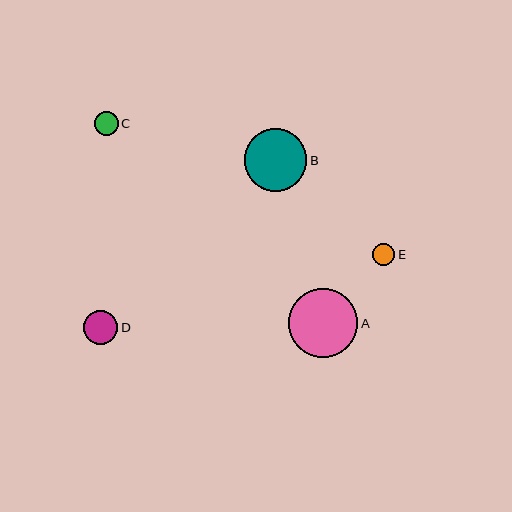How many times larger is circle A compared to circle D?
Circle A is approximately 2.0 times the size of circle D.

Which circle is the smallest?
Circle E is the smallest with a size of approximately 22 pixels.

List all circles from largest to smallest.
From largest to smallest: A, B, D, C, E.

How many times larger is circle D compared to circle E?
Circle D is approximately 1.6 times the size of circle E.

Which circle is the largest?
Circle A is the largest with a size of approximately 70 pixels.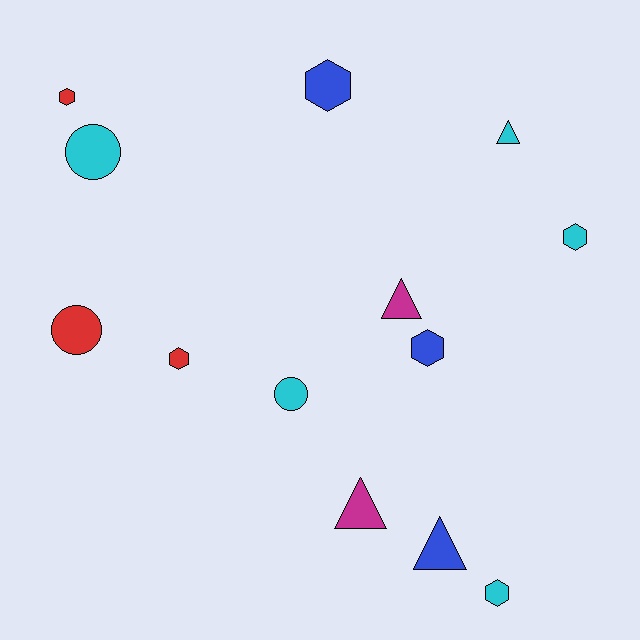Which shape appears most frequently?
Hexagon, with 6 objects.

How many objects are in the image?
There are 13 objects.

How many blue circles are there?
There are no blue circles.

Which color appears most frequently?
Cyan, with 5 objects.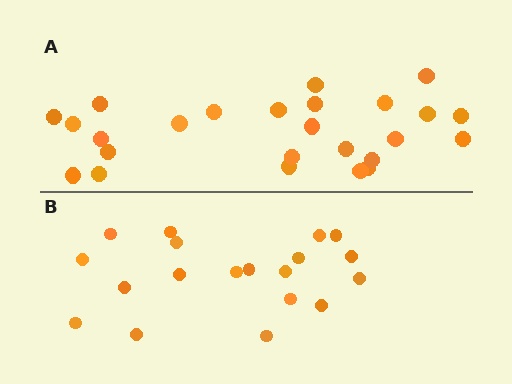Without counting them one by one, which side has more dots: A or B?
Region A (the top region) has more dots.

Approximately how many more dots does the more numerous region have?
Region A has about 6 more dots than region B.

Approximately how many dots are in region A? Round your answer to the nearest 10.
About 20 dots. (The exact count is 25, which rounds to 20.)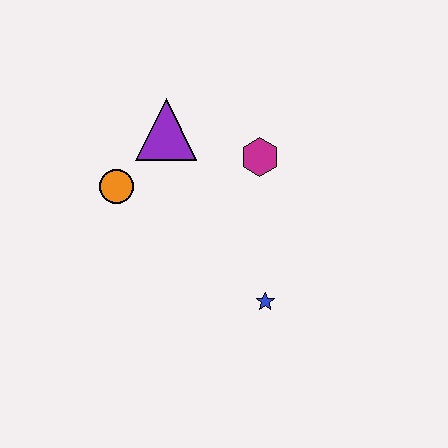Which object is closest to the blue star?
The magenta hexagon is closest to the blue star.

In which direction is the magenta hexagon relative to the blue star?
The magenta hexagon is above the blue star.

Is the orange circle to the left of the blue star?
Yes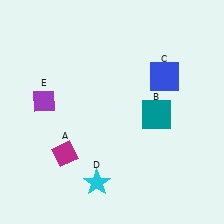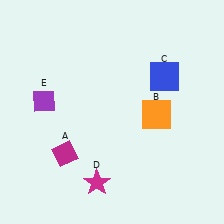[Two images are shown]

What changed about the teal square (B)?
In Image 1, B is teal. In Image 2, it changed to orange.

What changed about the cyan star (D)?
In Image 1, D is cyan. In Image 2, it changed to magenta.